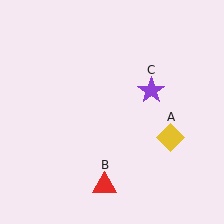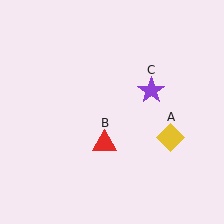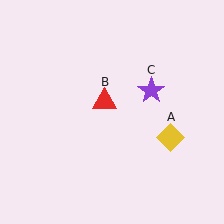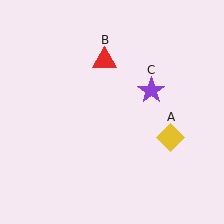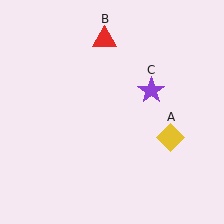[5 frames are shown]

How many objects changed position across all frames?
1 object changed position: red triangle (object B).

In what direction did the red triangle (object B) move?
The red triangle (object B) moved up.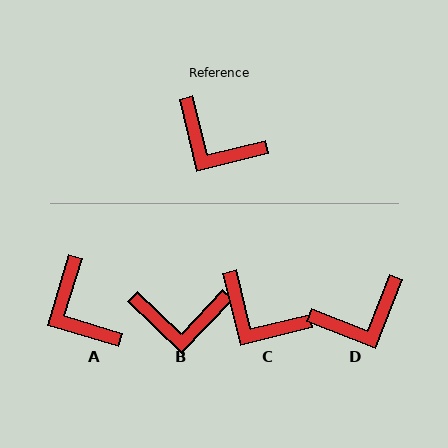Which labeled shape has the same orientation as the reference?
C.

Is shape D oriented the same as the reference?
No, it is off by about 55 degrees.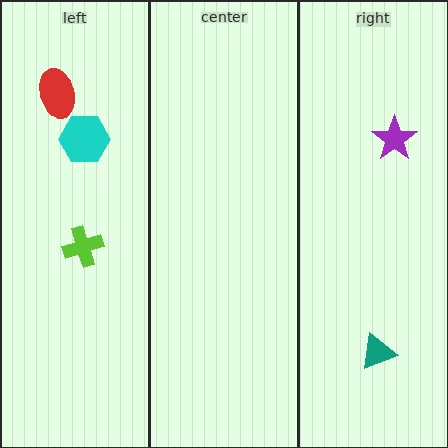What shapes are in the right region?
The purple star, the teal triangle.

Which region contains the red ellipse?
The left region.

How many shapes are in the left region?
3.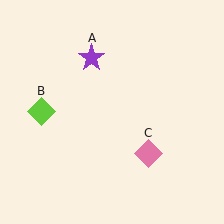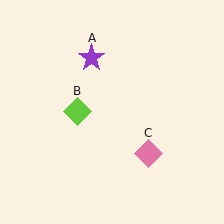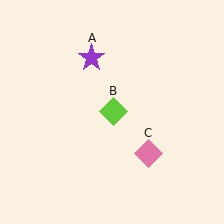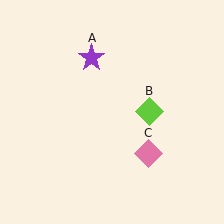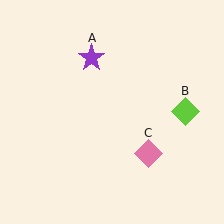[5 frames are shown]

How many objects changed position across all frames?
1 object changed position: lime diamond (object B).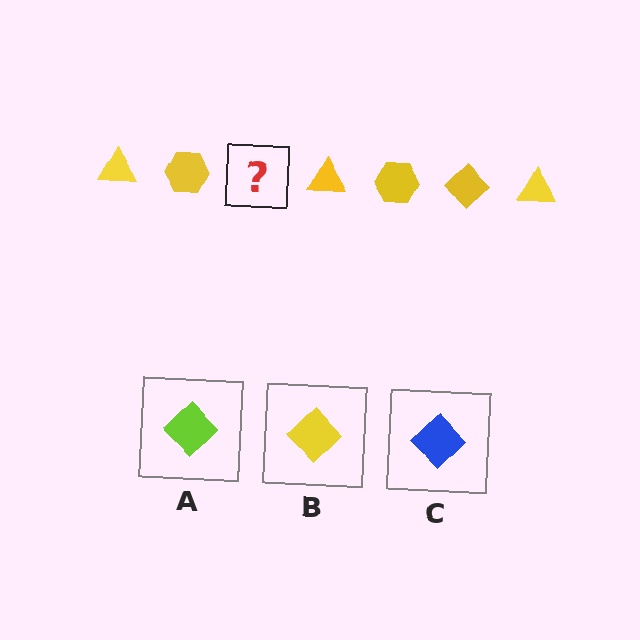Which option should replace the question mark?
Option B.